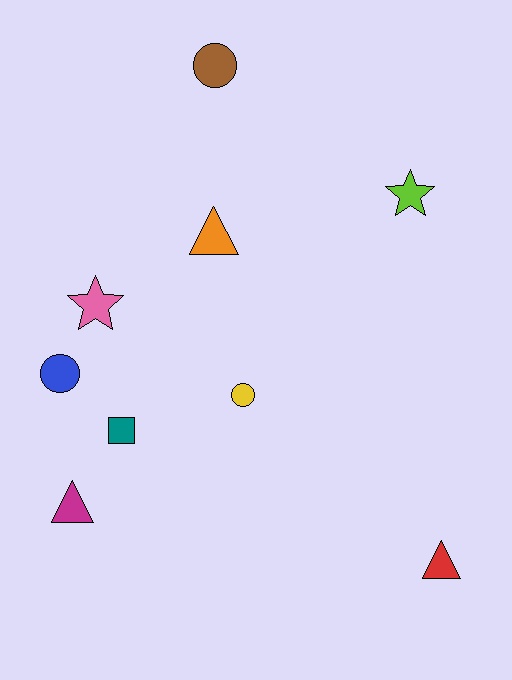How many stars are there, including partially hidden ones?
There are 2 stars.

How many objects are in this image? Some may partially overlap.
There are 9 objects.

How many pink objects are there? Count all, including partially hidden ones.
There is 1 pink object.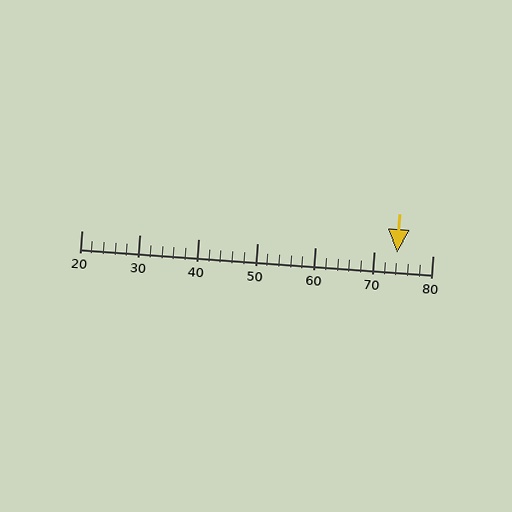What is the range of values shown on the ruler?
The ruler shows values from 20 to 80.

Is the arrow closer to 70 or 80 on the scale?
The arrow is closer to 70.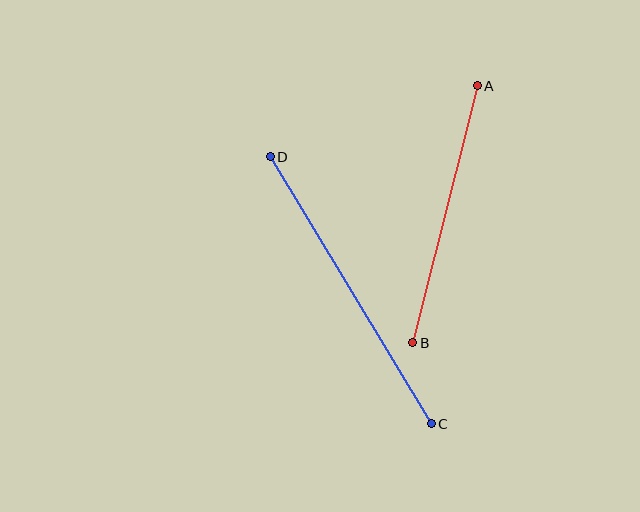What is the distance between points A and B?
The distance is approximately 265 pixels.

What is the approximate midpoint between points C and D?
The midpoint is at approximately (351, 290) pixels.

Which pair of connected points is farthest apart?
Points C and D are farthest apart.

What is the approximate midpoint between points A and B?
The midpoint is at approximately (445, 214) pixels.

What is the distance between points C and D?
The distance is approximately 312 pixels.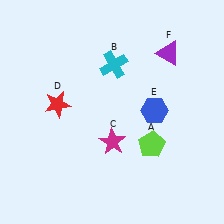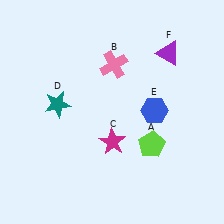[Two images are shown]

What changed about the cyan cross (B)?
In Image 1, B is cyan. In Image 2, it changed to pink.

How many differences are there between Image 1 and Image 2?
There are 2 differences between the two images.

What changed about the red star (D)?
In Image 1, D is red. In Image 2, it changed to teal.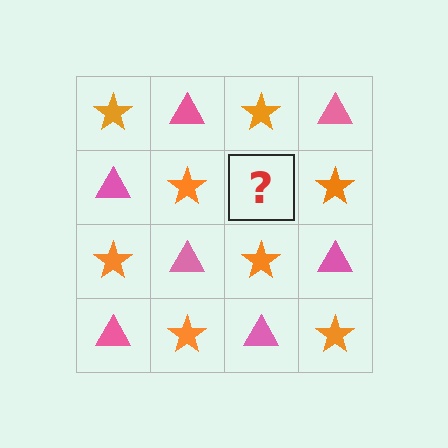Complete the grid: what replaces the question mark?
The question mark should be replaced with a pink triangle.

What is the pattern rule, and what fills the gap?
The rule is that it alternates orange star and pink triangle in a checkerboard pattern. The gap should be filled with a pink triangle.